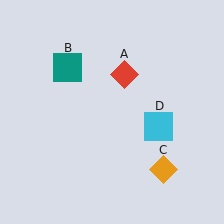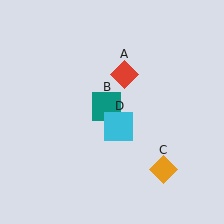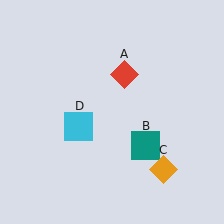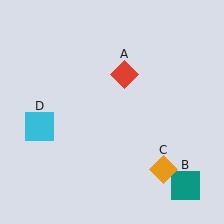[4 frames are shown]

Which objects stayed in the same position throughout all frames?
Red diamond (object A) and orange diamond (object C) remained stationary.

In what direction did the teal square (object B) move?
The teal square (object B) moved down and to the right.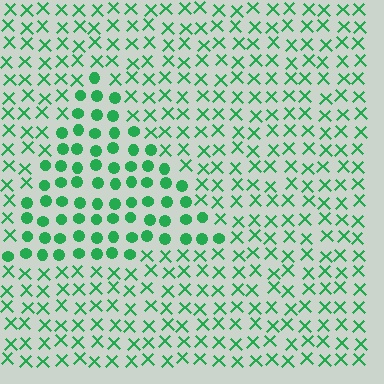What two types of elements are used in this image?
The image uses circles inside the triangle region and X marks outside it.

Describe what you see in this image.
The image is filled with small green elements arranged in a uniform grid. A triangle-shaped region contains circles, while the surrounding area contains X marks. The boundary is defined purely by the change in element shape.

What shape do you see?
I see a triangle.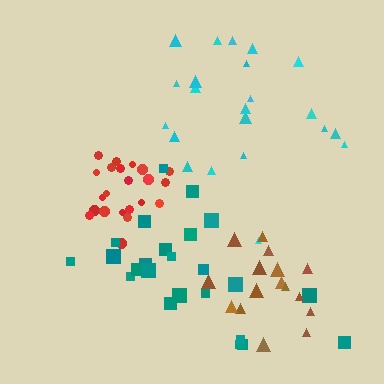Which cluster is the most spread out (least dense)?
Cyan.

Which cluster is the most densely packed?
Red.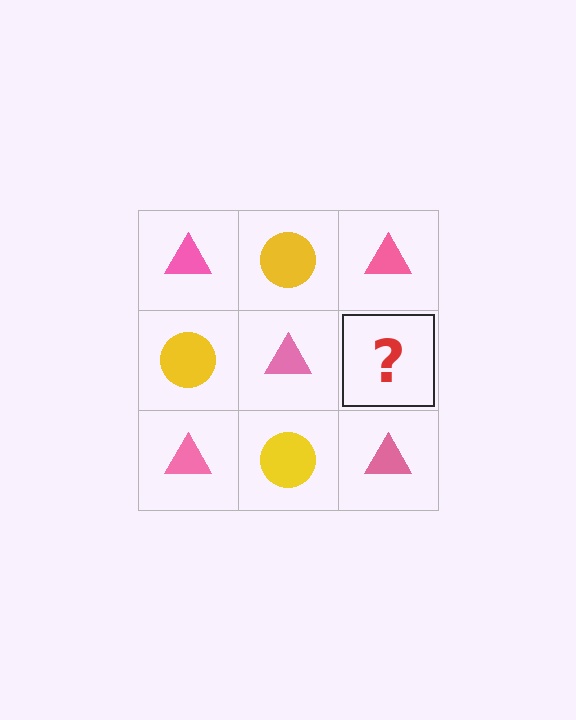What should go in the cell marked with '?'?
The missing cell should contain a yellow circle.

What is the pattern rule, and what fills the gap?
The rule is that it alternates pink triangle and yellow circle in a checkerboard pattern. The gap should be filled with a yellow circle.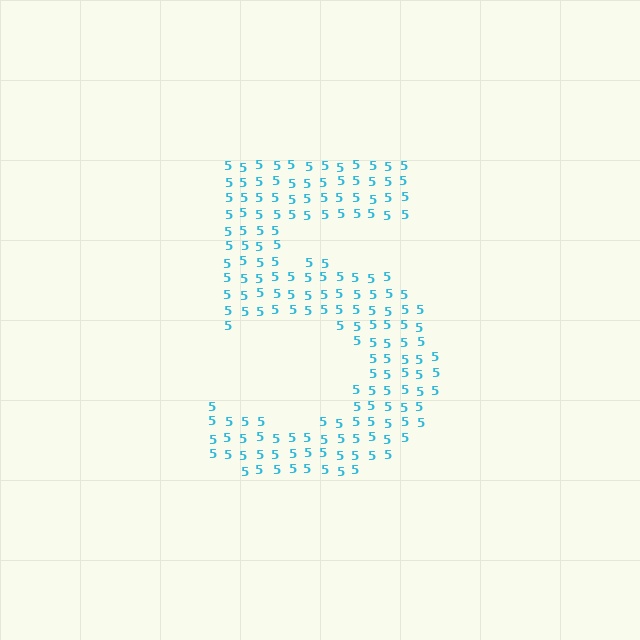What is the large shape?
The large shape is the digit 5.